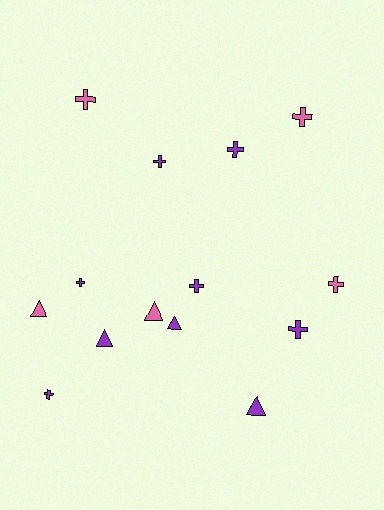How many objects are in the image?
There are 14 objects.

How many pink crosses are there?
There are 3 pink crosses.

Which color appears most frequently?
Purple, with 9 objects.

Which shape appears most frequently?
Cross, with 9 objects.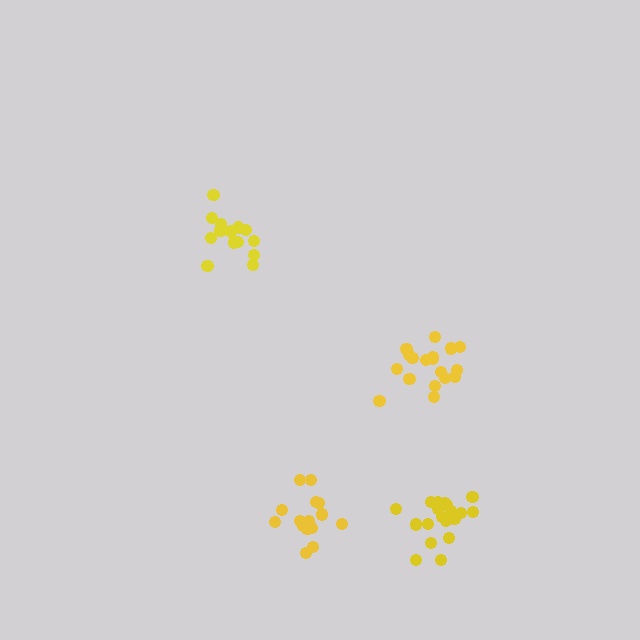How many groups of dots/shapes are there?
There are 4 groups.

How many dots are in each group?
Group 1: 20 dots, Group 2: 16 dots, Group 3: 18 dots, Group 4: 16 dots (70 total).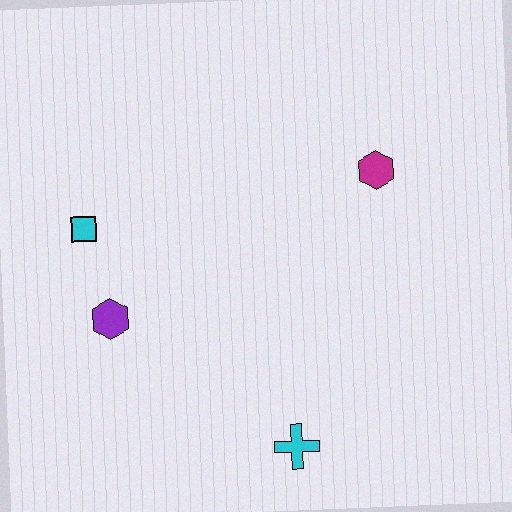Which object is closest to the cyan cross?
The purple hexagon is closest to the cyan cross.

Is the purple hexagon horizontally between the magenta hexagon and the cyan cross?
No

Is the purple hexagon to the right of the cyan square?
Yes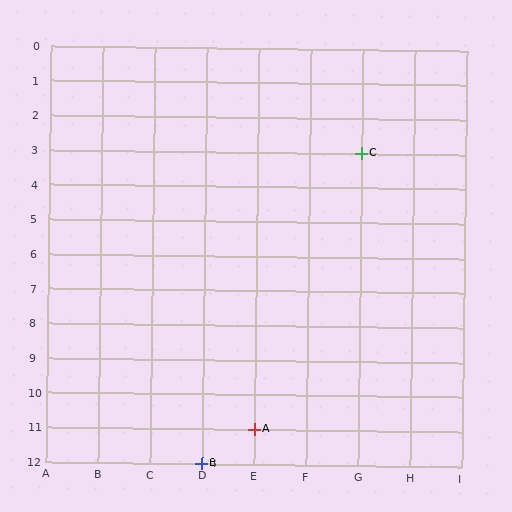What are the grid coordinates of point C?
Point C is at grid coordinates (G, 3).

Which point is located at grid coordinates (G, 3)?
Point C is at (G, 3).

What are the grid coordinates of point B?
Point B is at grid coordinates (D, 12).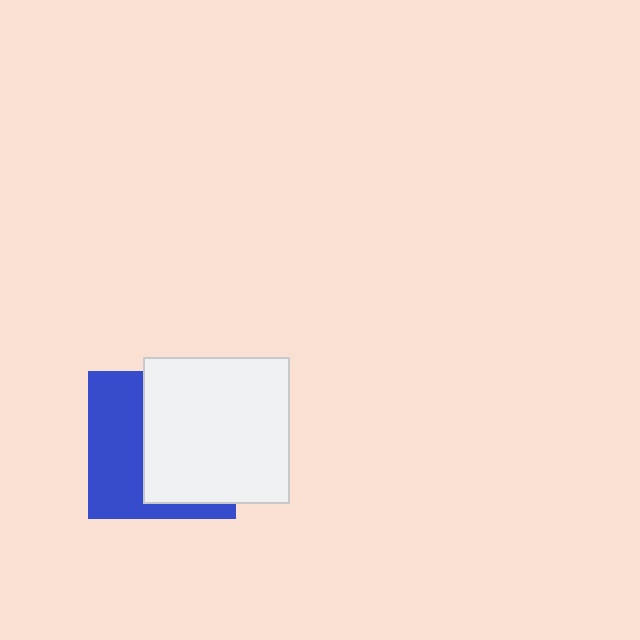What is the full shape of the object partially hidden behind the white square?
The partially hidden object is a blue square.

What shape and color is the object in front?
The object in front is a white square.